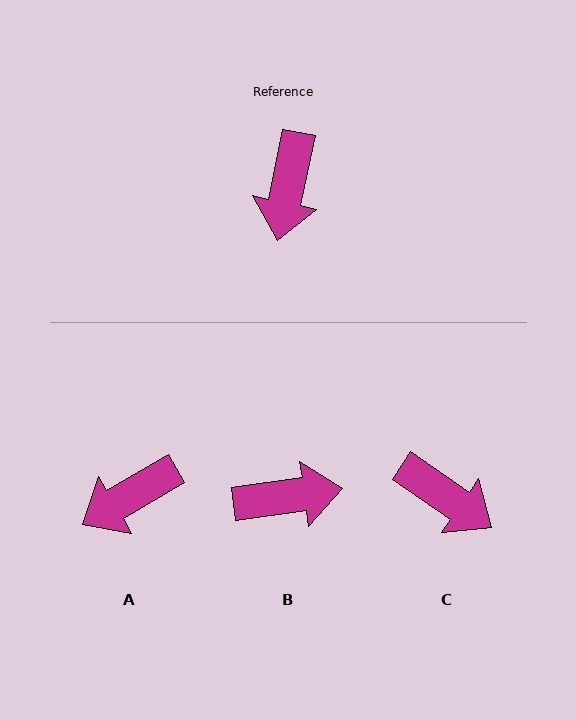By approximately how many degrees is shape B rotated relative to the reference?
Approximately 109 degrees counter-clockwise.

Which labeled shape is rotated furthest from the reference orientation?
B, about 109 degrees away.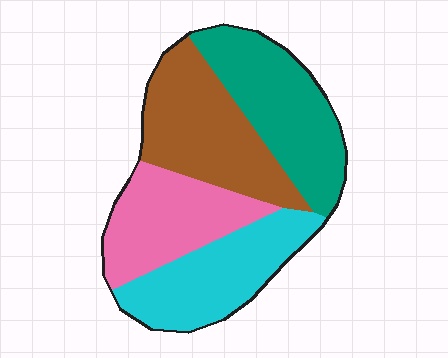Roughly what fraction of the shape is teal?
Teal takes up between a sixth and a third of the shape.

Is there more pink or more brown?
Brown.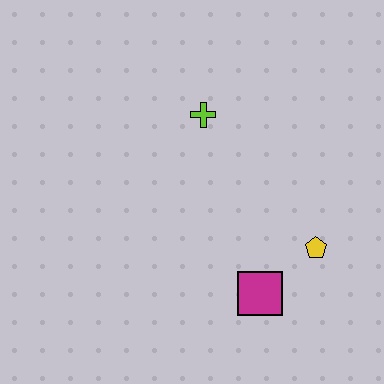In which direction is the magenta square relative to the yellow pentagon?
The magenta square is to the left of the yellow pentagon.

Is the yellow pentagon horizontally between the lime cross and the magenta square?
No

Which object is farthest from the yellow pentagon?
The lime cross is farthest from the yellow pentagon.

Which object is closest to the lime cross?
The yellow pentagon is closest to the lime cross.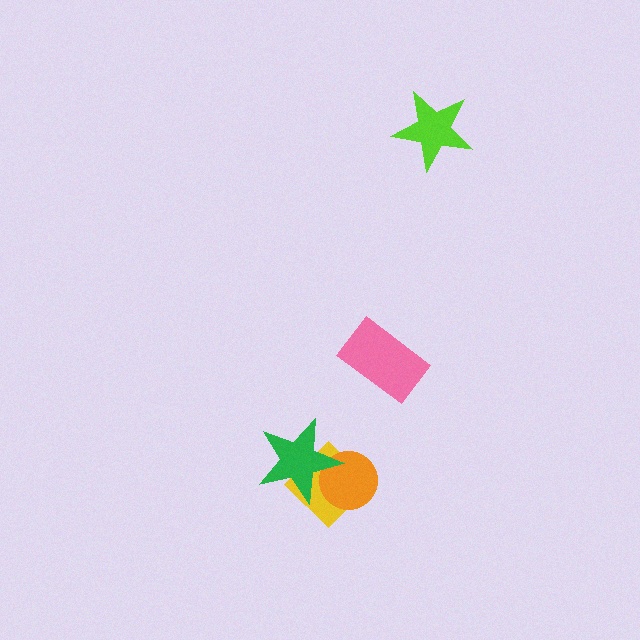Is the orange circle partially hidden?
Yes, it is partially covered by another shape.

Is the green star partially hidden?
No, no other shape covers it.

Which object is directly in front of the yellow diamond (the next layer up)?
The orange circle is directly in front of the yellow diamond.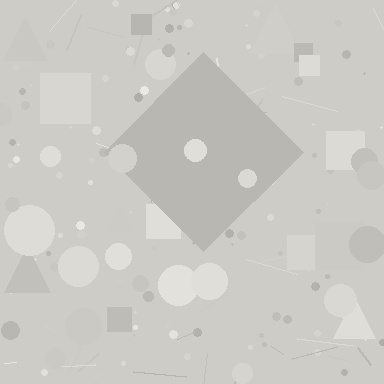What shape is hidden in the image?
A diamond is hidden in the image.